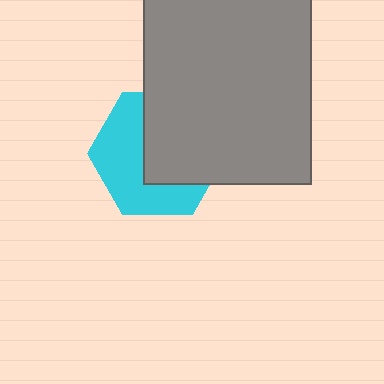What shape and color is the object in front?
The object in front is a gray rectangle.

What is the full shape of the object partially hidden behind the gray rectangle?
The partially hidden object is a cyan hexagon.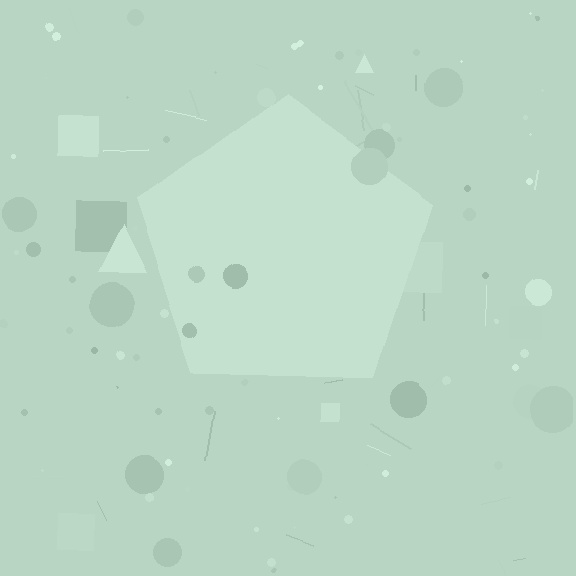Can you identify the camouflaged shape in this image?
The camouflaged shape is a pentagon.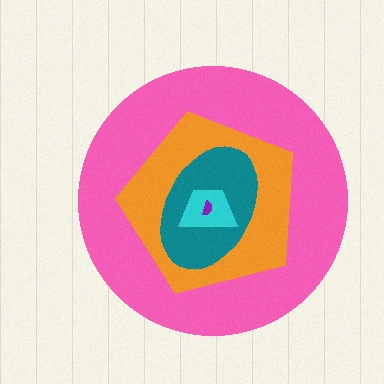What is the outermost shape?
The pink circle.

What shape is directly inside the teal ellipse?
The cyan trapezoid.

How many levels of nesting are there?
5.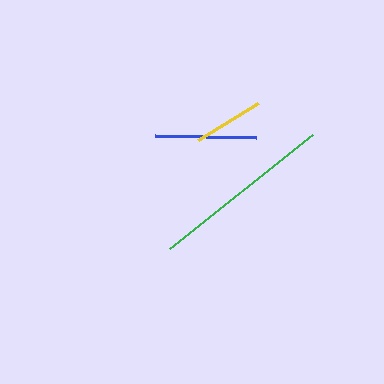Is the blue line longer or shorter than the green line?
The green line is longer than the blue line.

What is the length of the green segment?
The green segment is approximately 182 pixels long.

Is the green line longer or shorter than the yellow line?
The green line is longer than the yellow line.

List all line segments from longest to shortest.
From longest to shortest: green, blue, yellow.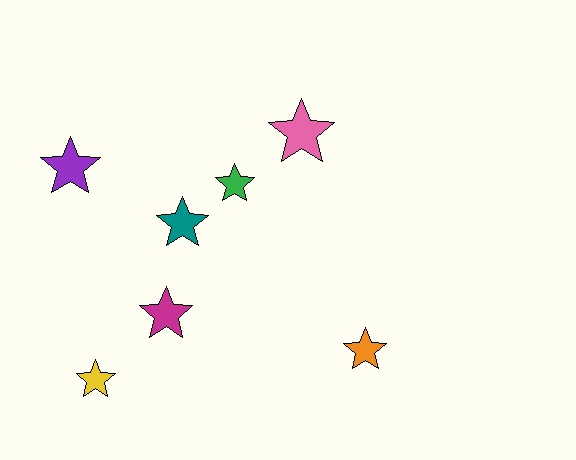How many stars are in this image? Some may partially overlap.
There are 7 stars.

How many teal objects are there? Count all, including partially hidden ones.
There is 1 teal object.